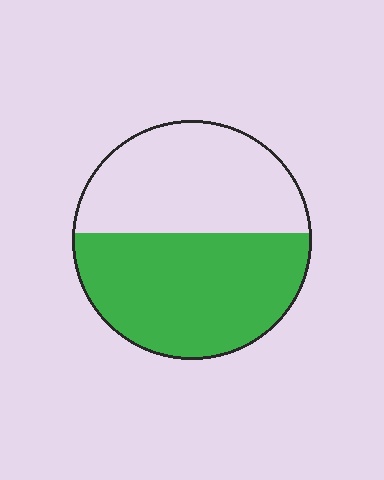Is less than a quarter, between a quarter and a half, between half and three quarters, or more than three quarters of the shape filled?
Between half and three quarters.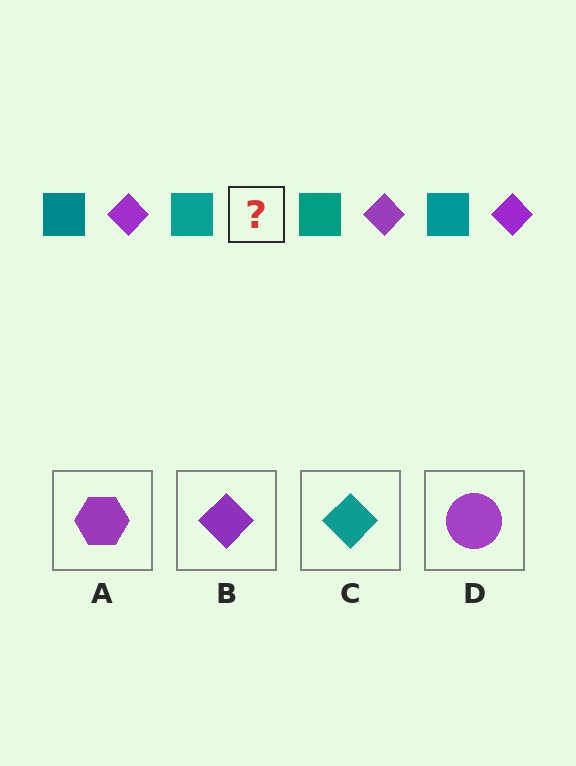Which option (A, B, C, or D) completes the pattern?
B.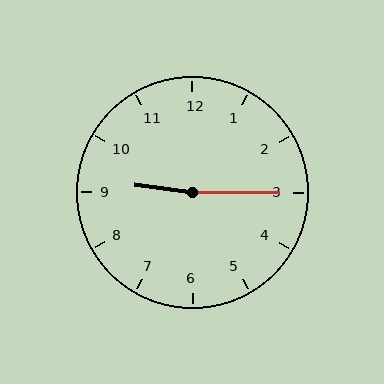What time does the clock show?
9:15.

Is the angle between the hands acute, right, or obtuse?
It is obtuse.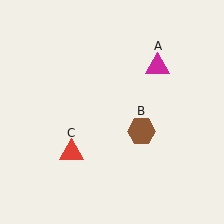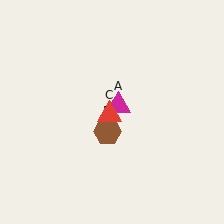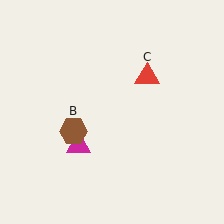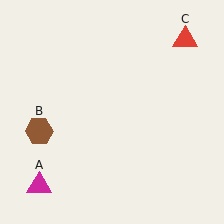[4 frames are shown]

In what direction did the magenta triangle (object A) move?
The magenta triangle (object A) moved down and to the left.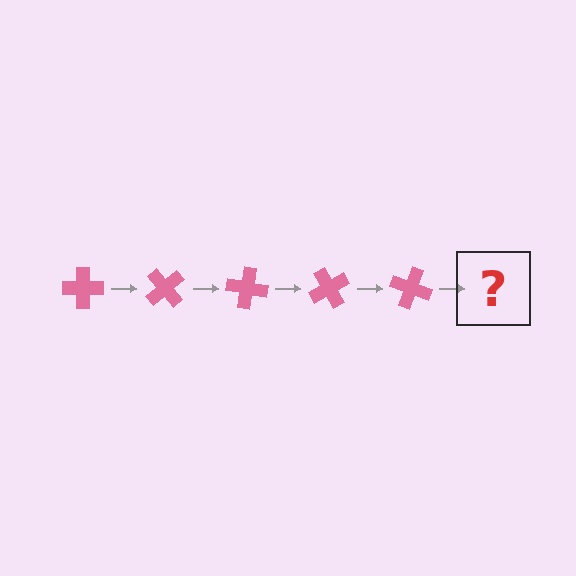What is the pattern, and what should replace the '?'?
The pattern is that the cross rotates 50 degrees each step. The '?' should be a pink cross rotated 250 degrees.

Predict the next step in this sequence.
The next step is a pink cross rotated 250 degrees.